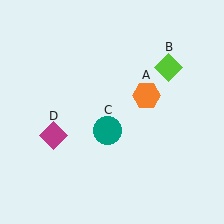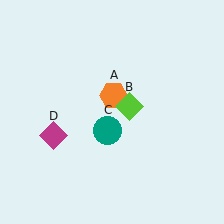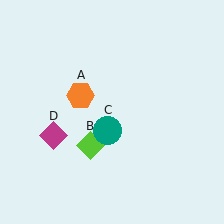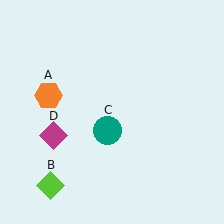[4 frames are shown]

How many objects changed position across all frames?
2 objects changed position: orange hexagon (object A), lime diamond (object B).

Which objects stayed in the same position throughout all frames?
Teal circle (object C) and magenta diamond (object D) remained stationary.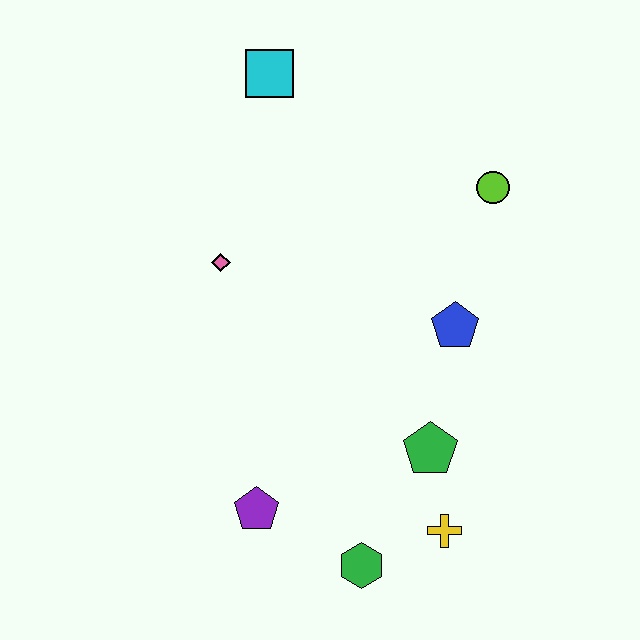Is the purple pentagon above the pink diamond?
No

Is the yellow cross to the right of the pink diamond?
Yes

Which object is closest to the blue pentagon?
The green pentagon is closest to the blue pentagon.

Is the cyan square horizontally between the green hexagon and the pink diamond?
Yes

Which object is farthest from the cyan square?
The green hexagon is farthest from the cyan square.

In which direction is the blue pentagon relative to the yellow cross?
The blue pentagon is above the yellow cross.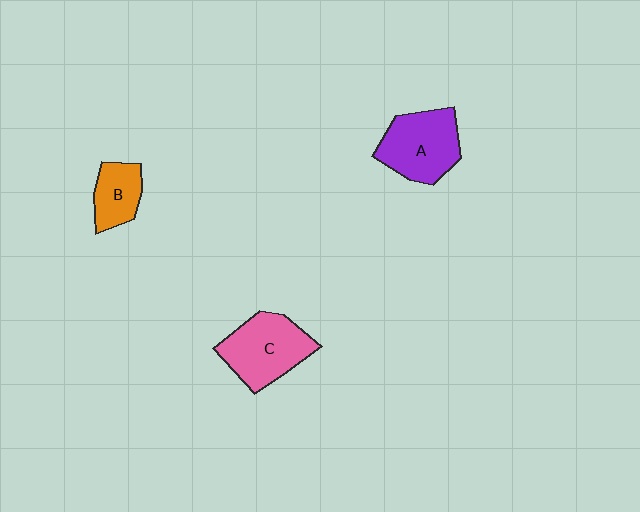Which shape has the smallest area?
Shape B (orange).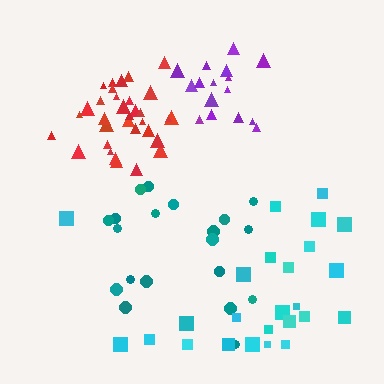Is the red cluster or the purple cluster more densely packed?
Red.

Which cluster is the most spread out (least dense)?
Teal.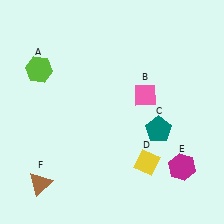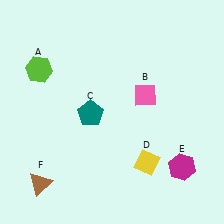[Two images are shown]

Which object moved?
The teal pentagon (C) moved left.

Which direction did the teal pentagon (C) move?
The teal pentagon (C) moved left.